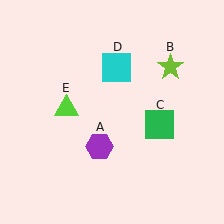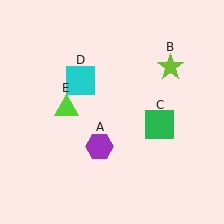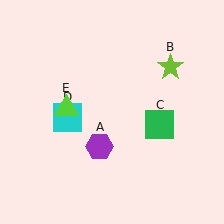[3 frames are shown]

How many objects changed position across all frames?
1 object changed position: cyan square (object D).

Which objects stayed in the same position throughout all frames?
Purple hexagon (object A) and lime star (object B) and green square (object C) and lime triangle (object E) remained stationary.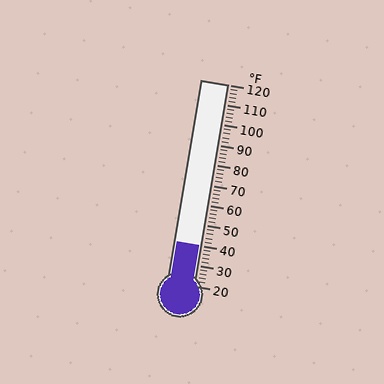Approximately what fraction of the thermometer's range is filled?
The thermometer is filled to approximately 20% of its range.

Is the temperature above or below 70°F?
The temperature is below 70°F.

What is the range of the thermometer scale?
The thermometer scale ranges from 20°F to 120°F.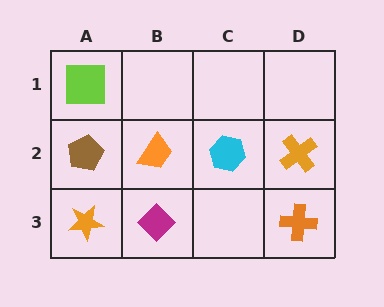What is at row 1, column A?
A lime square.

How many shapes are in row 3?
3 shapes.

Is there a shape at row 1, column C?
No, that cell is empty.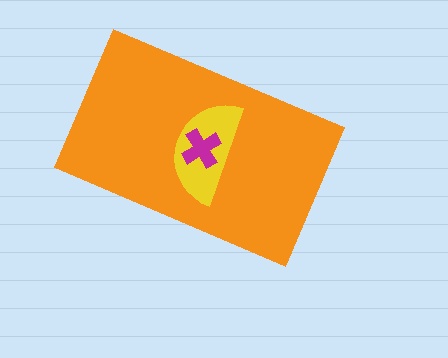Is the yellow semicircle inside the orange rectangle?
Yes.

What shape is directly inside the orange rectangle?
The yellow semicircle.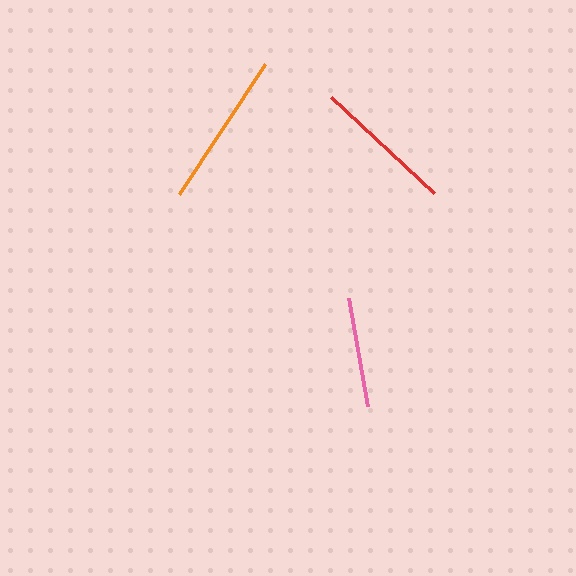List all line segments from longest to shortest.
From longest to shortest: orange, red, pink.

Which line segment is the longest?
The orange line is the longest at approximately 156 pixels.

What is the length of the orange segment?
The orange segment is approximately 156 pixels long.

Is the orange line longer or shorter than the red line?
The orange line is longer than the red line.